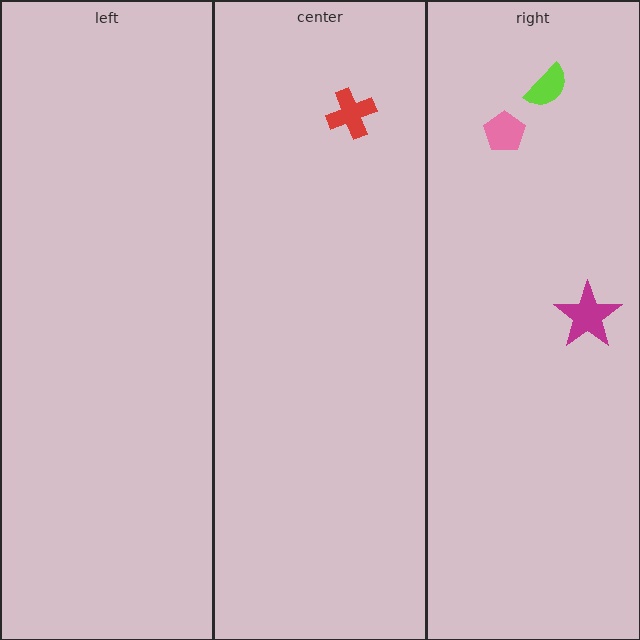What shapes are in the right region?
The lime semicircle, the magenta star, the pink pentagon.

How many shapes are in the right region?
3.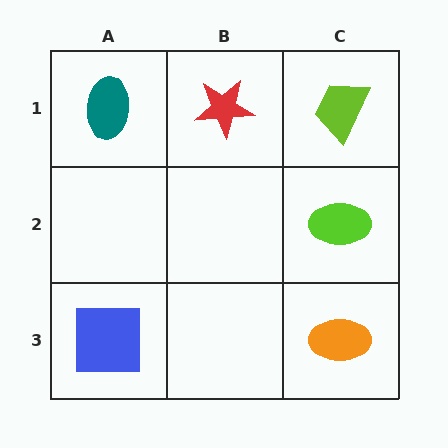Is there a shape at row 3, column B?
No, that cell is empty.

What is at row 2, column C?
A lime ellipse.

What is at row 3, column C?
An orange ellipse.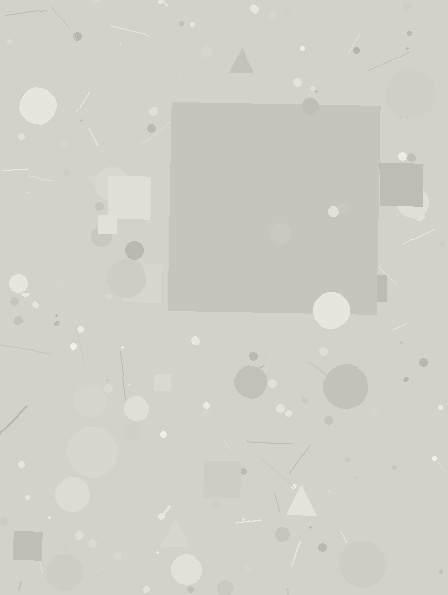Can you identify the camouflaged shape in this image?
The camouflaged shape is a square.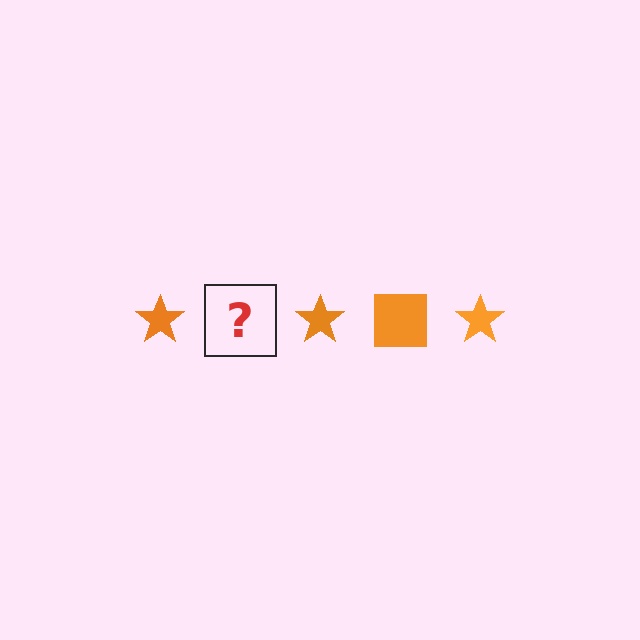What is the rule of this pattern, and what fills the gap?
The rule is that the pattern cycles through star, square shapes in orange. The gap should be filled with an orange square.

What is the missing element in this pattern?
The missing element is an orange square.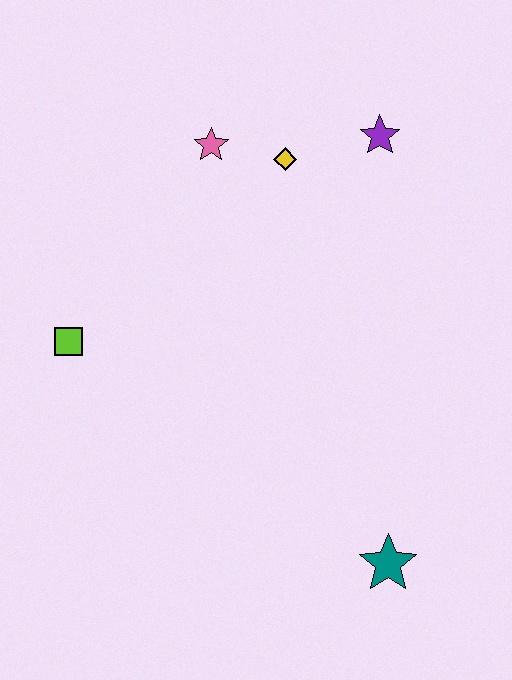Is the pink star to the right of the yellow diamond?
No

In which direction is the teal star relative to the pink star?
The teal star is below the pink star.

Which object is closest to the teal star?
The lime square is closest to the teal star.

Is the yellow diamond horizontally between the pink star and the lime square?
No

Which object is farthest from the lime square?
The teal star is farthest from the lime square.